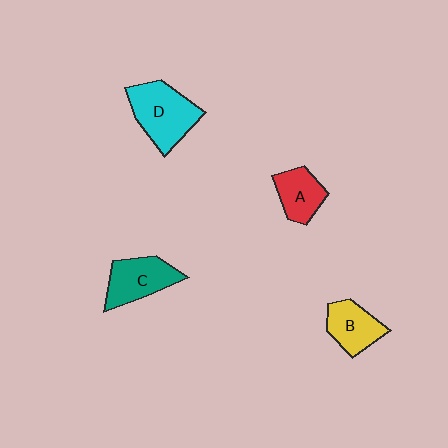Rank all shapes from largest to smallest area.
From largest to smallest: D (cyan), C (teal), B (yellow), A (red).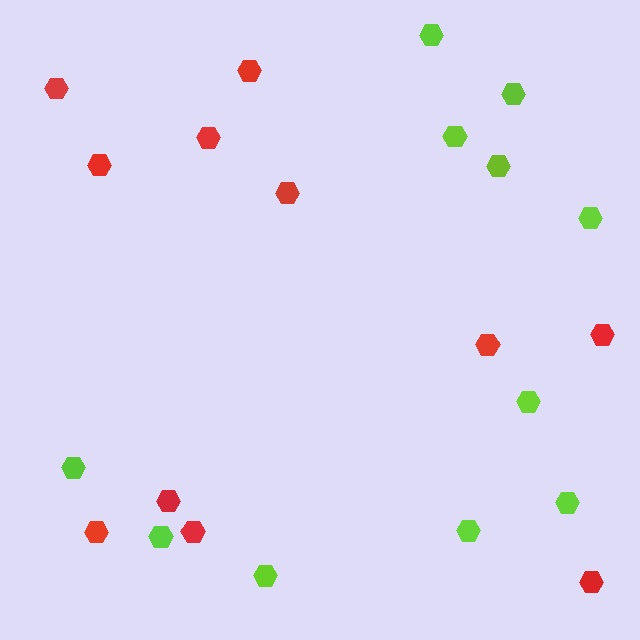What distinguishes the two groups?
There are 2 groups: one group of red hexagons (11) and one group of lime hexagons (11).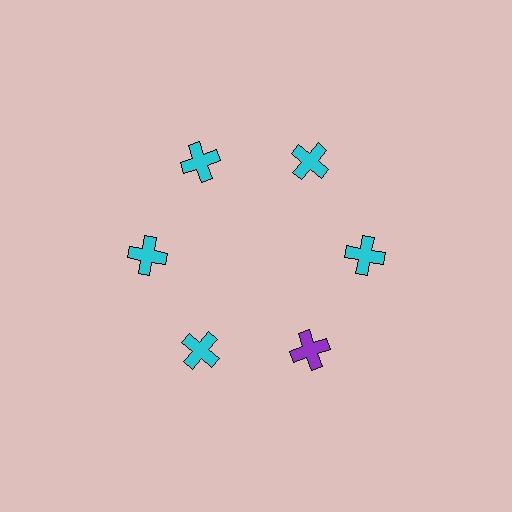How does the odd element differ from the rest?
It has a different color: purple instead of cyan.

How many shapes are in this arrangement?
There are 6 shapes arranged in a ring pattern.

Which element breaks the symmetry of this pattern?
The purple cross at roughly the 5 o'clock position breaks the symmetry. All other shapes are cyan crosses.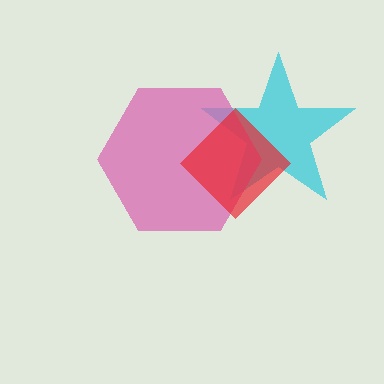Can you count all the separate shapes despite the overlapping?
Yes, there are 3 separate shapes.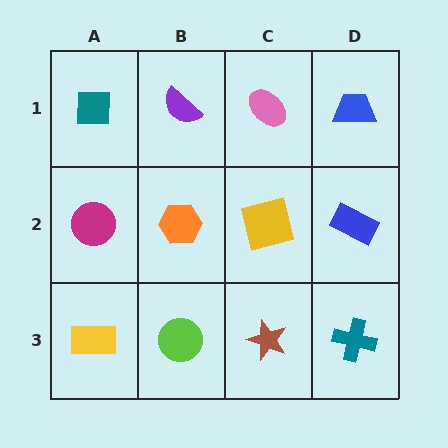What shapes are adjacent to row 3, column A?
A magenta circle (row 2, column A), a lime circle (row 3, column B).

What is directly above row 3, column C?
A yellow square.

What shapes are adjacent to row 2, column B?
A purple semicircle (row 1, column B), a lime circle (row 3, column B), a magenta circle (row 2, column A), a yellow square (row 2, column C).